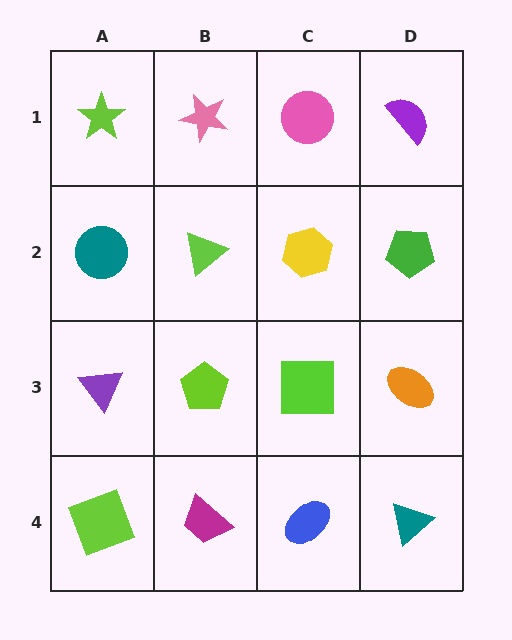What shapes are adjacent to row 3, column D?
A green pentagon (row 2, column D), a teal triangle (row 4, column D), a lime square (row 3, column C).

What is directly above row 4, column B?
A lime pentagon.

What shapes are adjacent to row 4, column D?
An orange ellipse (row 3, column D), a blue ellipse (row 4, column C).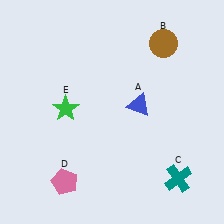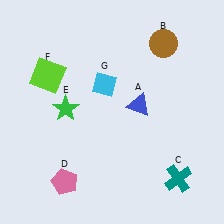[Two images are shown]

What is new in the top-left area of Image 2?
A cyan diamond (G) was added in the top-left area of Image 2.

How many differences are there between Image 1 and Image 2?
There are 2 differences between the two images.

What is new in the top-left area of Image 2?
A lime square (F) was added in the top-left area of Image 2.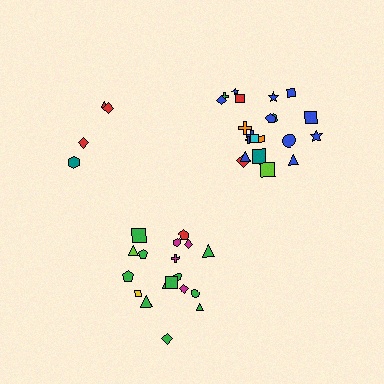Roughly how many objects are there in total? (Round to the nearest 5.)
Roughly 45 objects in total.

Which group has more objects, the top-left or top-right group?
The top-right group.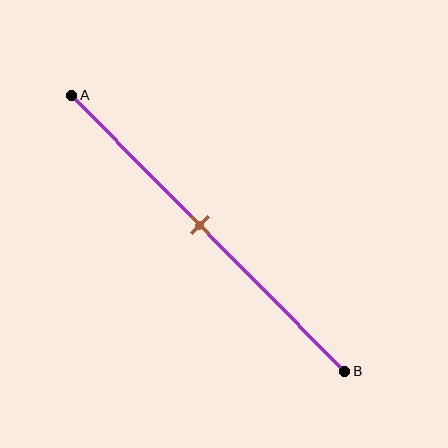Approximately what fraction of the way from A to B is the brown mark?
The brown mark is approximately 45% of the way from A to B.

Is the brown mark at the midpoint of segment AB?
Yes, the mark is approximately at the midpoint.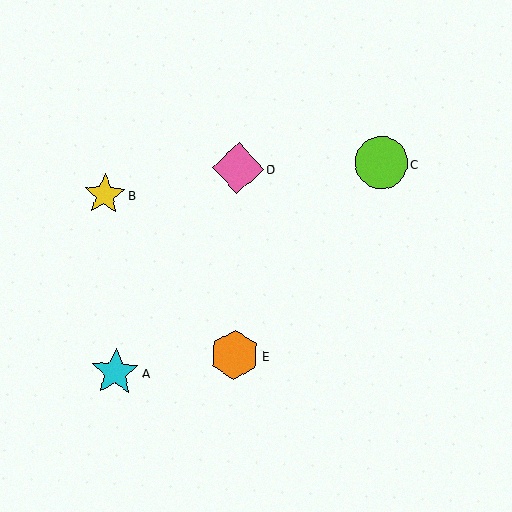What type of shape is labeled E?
Shape E is an orange hexagon.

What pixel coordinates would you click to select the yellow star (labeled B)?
Click at (105, 195) to select the yellow star B.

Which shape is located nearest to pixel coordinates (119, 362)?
The cyan star (labeled A) at (115, 372) is nearest to that location.